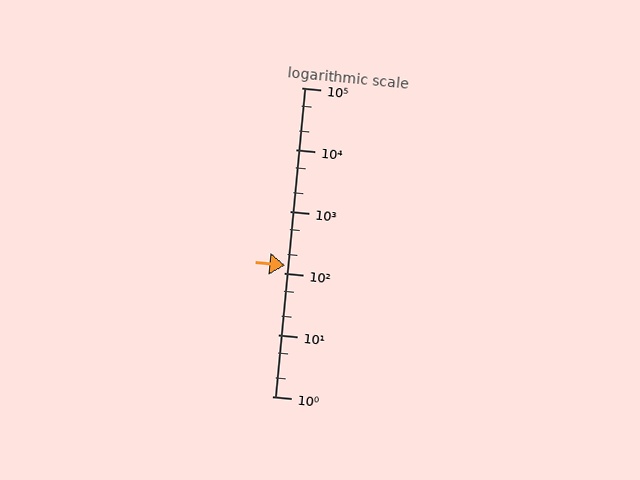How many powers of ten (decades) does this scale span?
The scale spans 5 decades, from 1 to 100000.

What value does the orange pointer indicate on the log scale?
The pointer indicates approximately 130.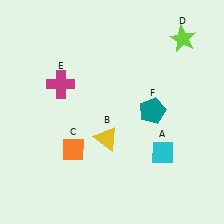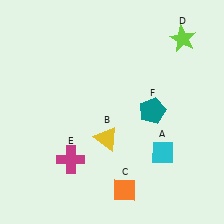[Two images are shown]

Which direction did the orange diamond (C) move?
The orange diamond (C) moved right.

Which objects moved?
The objects that moved are: the orange diamond (C), the magenta cross (E).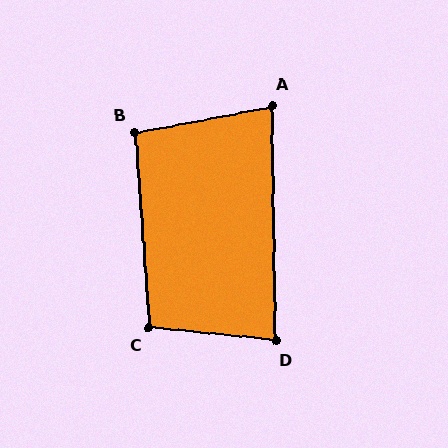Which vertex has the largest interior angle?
C, at approximately 100 degrees.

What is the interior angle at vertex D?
Approximately 83 degrees (acute).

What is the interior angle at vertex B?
Approximately 97 degrees (obtuse).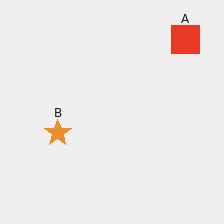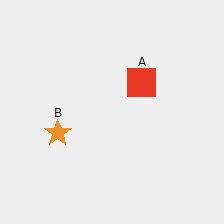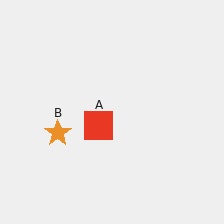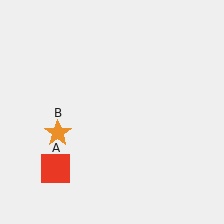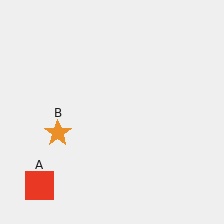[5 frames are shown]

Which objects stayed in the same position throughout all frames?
Orange star (object B) remained stationary.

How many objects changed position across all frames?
1 object changed position: red square (object A).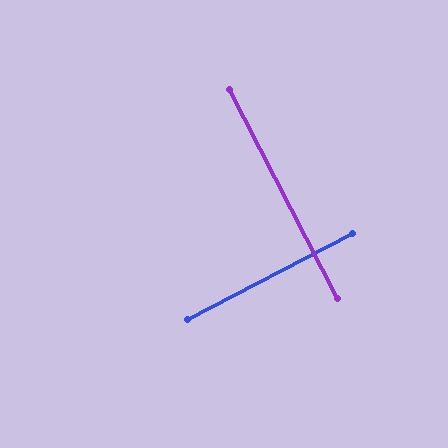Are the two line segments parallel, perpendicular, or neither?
Perpendicular — they meet at approximately 90°.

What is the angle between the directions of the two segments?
Approximately 90 degrees.